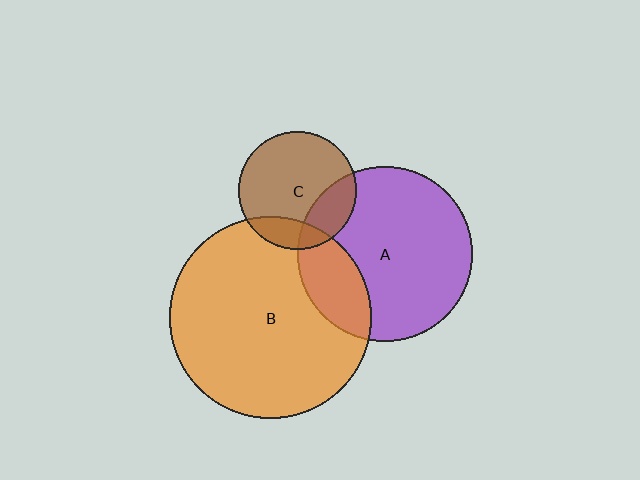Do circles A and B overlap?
Yes.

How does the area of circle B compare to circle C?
Approximately 2.9 times.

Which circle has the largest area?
Circle B (orange).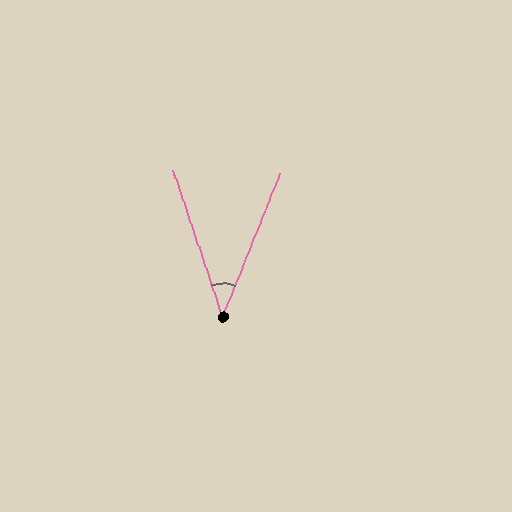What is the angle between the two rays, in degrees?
Approximately 41 degrees.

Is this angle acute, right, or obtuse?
It is acute.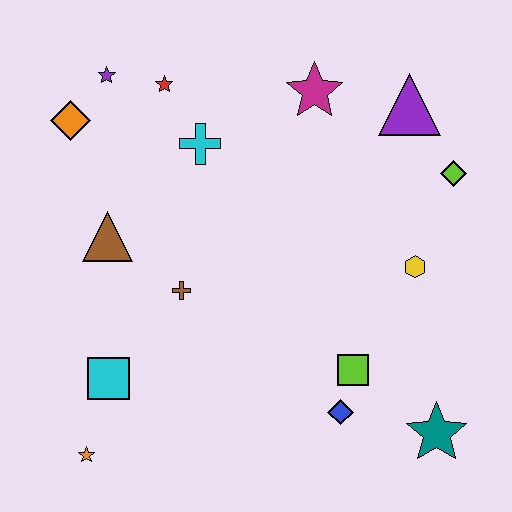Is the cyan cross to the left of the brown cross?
No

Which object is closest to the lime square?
The blue diamond is closest to the lime square.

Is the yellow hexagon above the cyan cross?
No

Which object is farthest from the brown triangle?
The teal star is farthest from the brown triangle.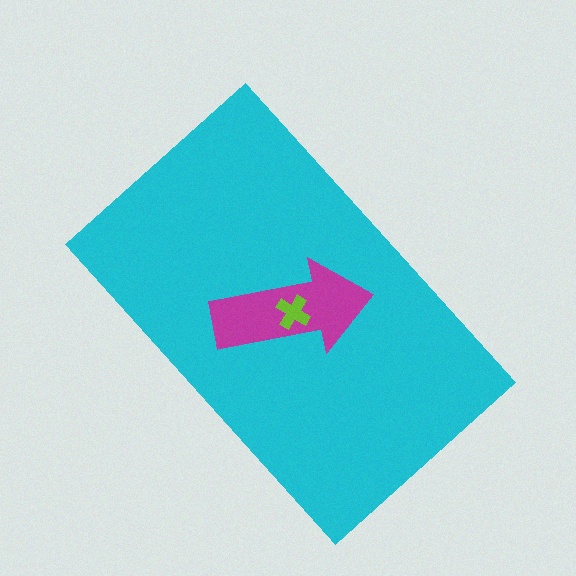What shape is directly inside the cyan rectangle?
The magenta arrow.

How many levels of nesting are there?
3.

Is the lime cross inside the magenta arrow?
Yes.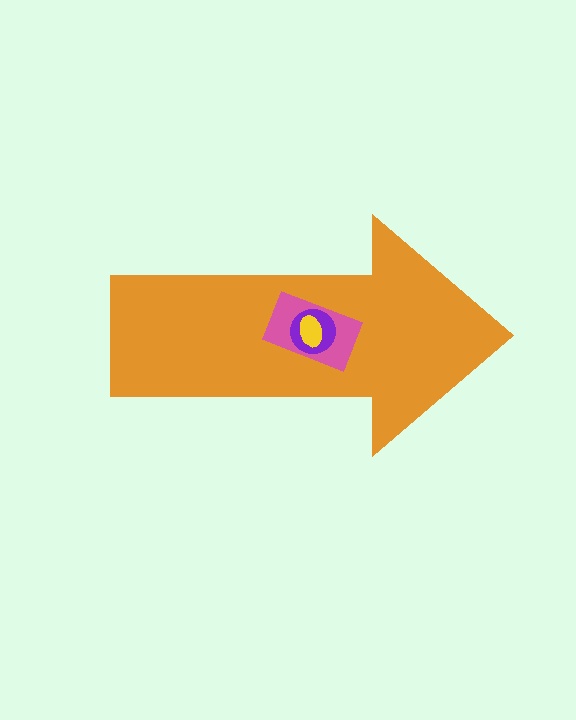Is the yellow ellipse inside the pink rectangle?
Yes.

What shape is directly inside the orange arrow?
The pink rectangle.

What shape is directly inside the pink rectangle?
The purple circle.